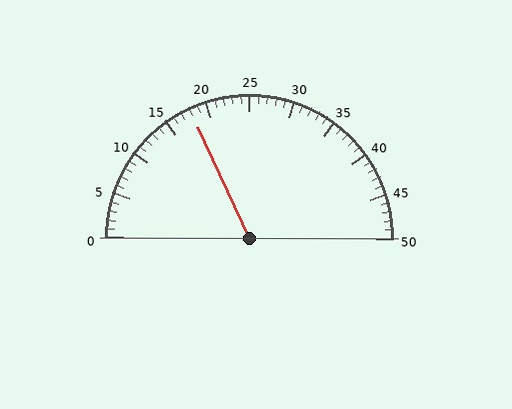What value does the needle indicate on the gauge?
The needle indicates approximately 18.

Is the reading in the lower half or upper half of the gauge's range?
The reading is in the lower half of the range (0 to 50).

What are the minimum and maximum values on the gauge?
The gauge ranges from 0 to 50.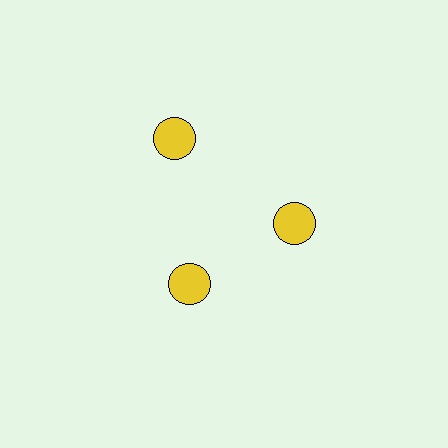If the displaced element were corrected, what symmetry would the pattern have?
It would have 3-fold rotational symmetry — the pattern would map onto itself every 120 degrees.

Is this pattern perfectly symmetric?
No. The 3 yellow circles are arranged in a ring, but one element near the 11 o'clock position is pushed outward from the center, breaking the 3-fold rotational symmetry.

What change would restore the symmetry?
The symmetry would be restored by moving it inward, back onto the ring so that all 3 circles sit at equal angles and equal distance from the center.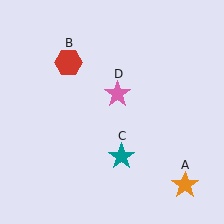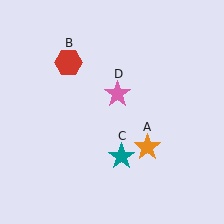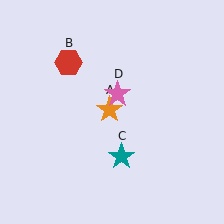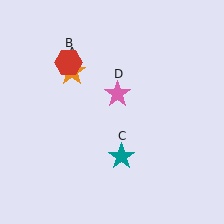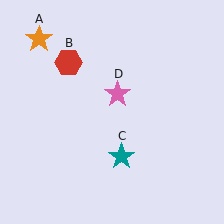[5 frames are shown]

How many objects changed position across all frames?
1 object changed position: orange star (object A).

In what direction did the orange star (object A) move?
The orange star (object A) moved up and to the left.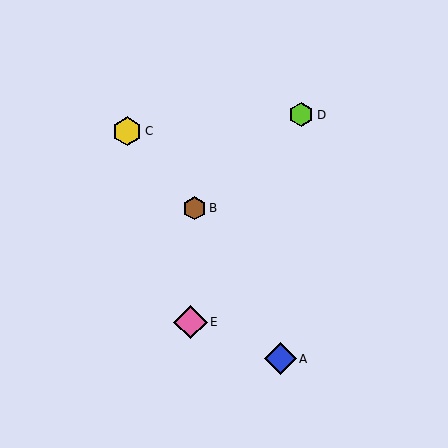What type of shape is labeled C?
Shape C is a yellow hexagon.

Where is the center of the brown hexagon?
The center of the brown hexagon is at (195, 208).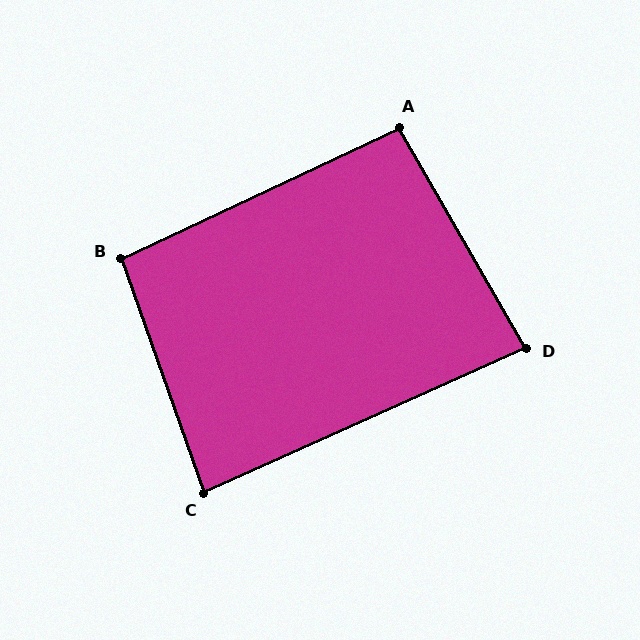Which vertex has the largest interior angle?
B, at approximately 96 degrees.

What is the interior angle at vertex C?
Approximately 85 degrees (approximately right).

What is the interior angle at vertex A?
Approximately 95 degrees (approximately right).